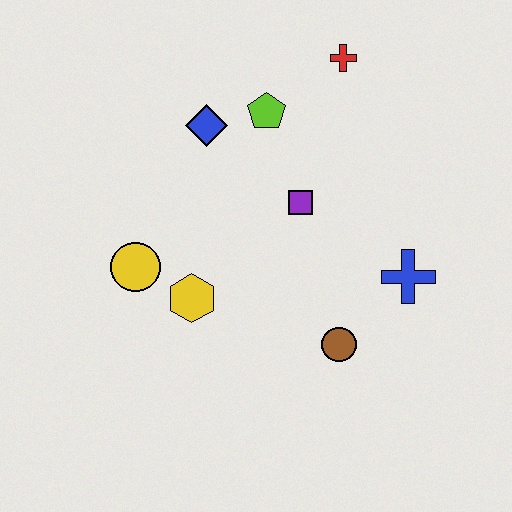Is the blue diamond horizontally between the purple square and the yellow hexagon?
Yes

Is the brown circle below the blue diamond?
Yes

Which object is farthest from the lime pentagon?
The brown circle is farthest from the lime pentagon.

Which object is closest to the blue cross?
The brown circle is closest to the blue cross.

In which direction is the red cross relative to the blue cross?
The red cross is above the blue cross.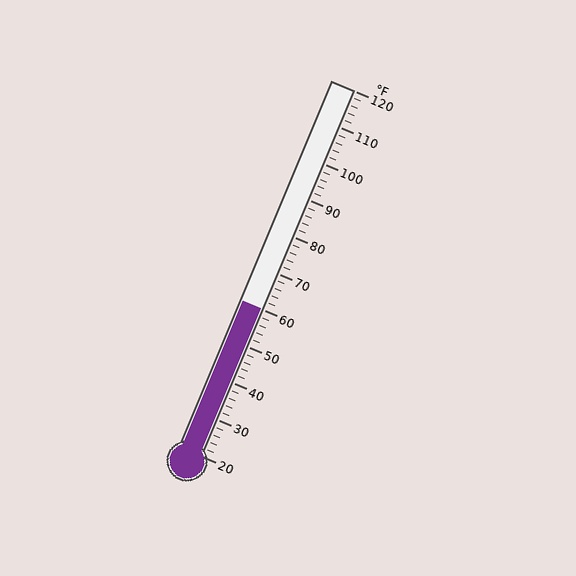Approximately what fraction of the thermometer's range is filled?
The thermometer is filled to approximately 40% of its range.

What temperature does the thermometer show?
The thermometer shows approximately 60°F.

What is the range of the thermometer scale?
The thermometer scale ranges from 20°F to 120°F.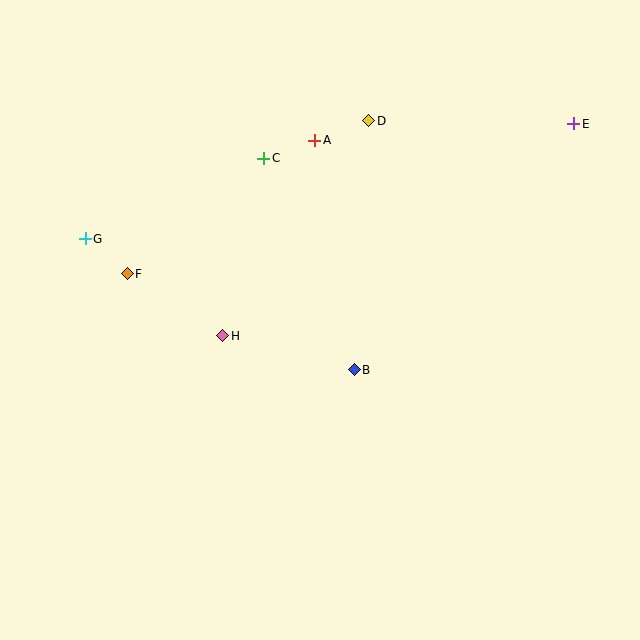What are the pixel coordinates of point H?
Point H is at (223, 336).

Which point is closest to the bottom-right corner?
Point B is closest to the bottom-right corner.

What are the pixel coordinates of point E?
Point E is at (574, 124).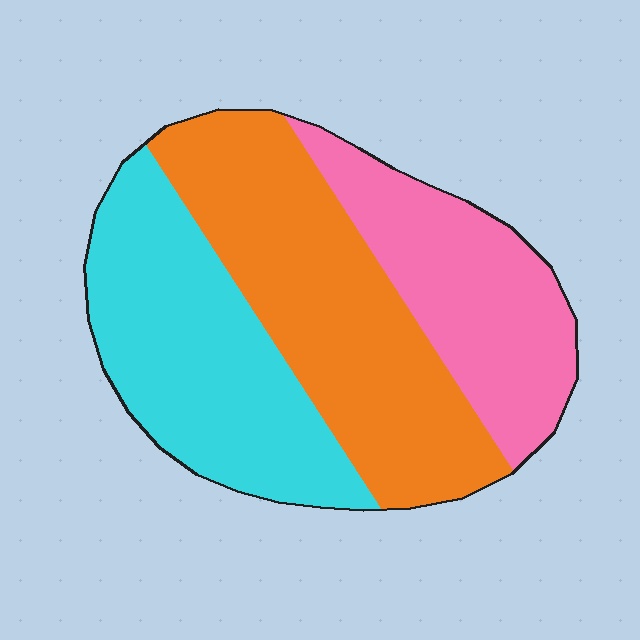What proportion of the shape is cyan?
Cyan takes up between a third and a half of the shape.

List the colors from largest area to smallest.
From largest to smallest: orange, cyan, pink.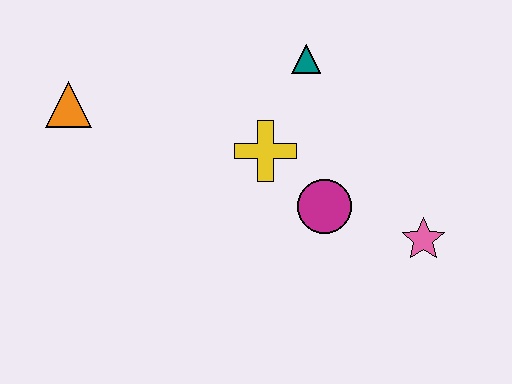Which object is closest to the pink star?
The magenta circle is closest to the pink star.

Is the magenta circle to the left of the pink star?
Yes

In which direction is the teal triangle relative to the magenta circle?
The teal triangle is above the magenta circle.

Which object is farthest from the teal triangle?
The orange triangle is farthest from the teal triangle.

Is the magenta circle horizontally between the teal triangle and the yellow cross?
No